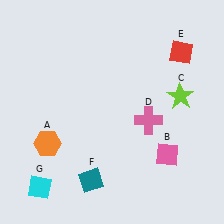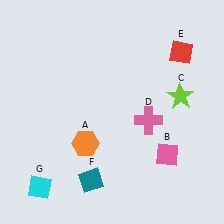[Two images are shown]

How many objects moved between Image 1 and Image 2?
1 object moved between the two images.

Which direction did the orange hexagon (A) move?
The orange hexagon (A) moved right.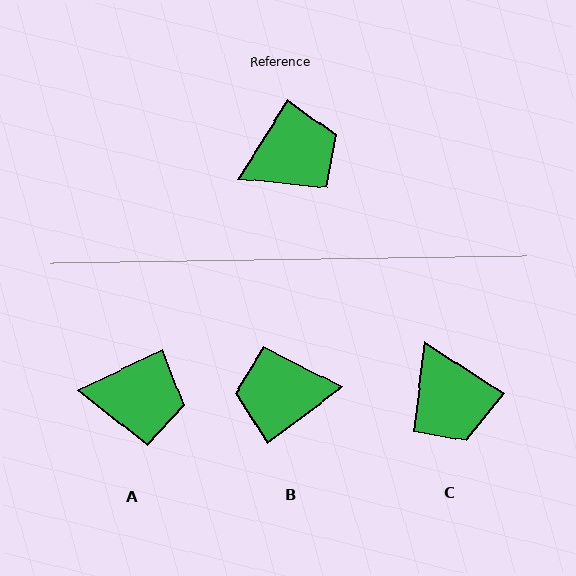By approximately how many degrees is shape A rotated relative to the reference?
Approximately 32 degrees clockwise.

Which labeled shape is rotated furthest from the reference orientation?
B, about 159 degrees away.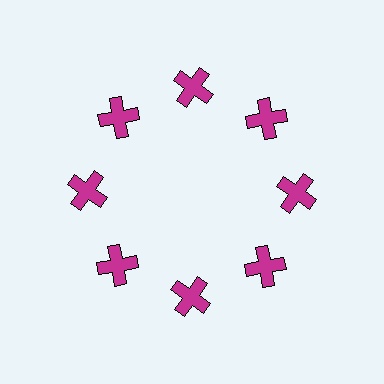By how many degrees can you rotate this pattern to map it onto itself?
The pattern maps onto itself every 45 degrees of rotation.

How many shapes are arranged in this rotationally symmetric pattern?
There are 8 shapes, arranged in 8 groups of 1.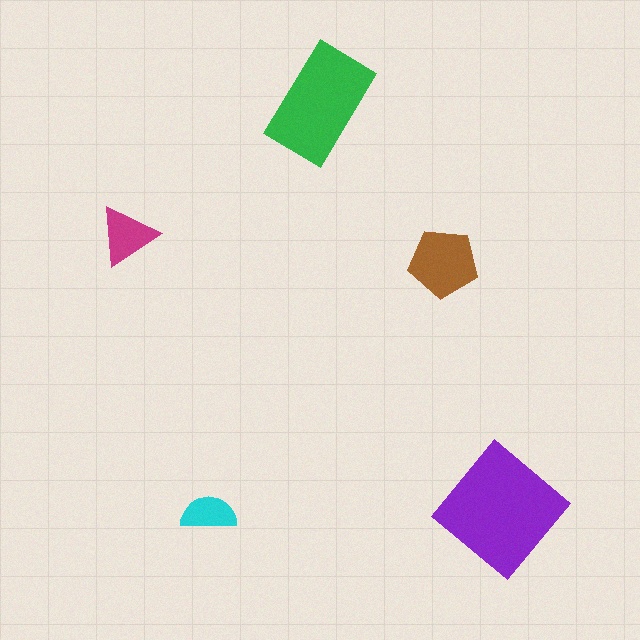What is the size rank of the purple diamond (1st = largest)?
1st.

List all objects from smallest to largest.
The cyan semicircle, the magenta triangle, the brown pentagon, the green rectangle, the purple diamond.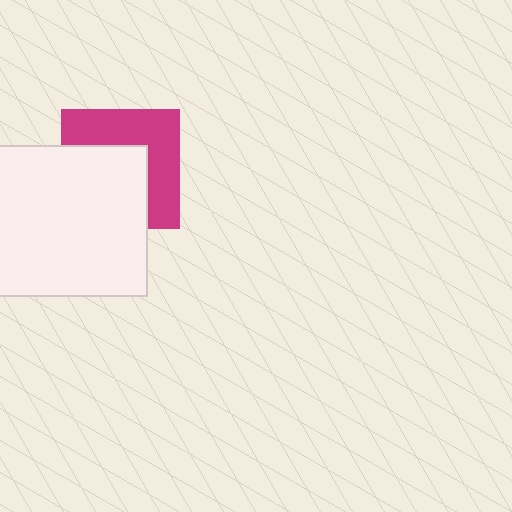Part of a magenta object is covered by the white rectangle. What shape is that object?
It is a square.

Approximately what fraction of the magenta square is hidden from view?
Roughly 51% of the magenta square is hidden behind the white rectangle.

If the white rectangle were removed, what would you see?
You would see the complete magenta square.